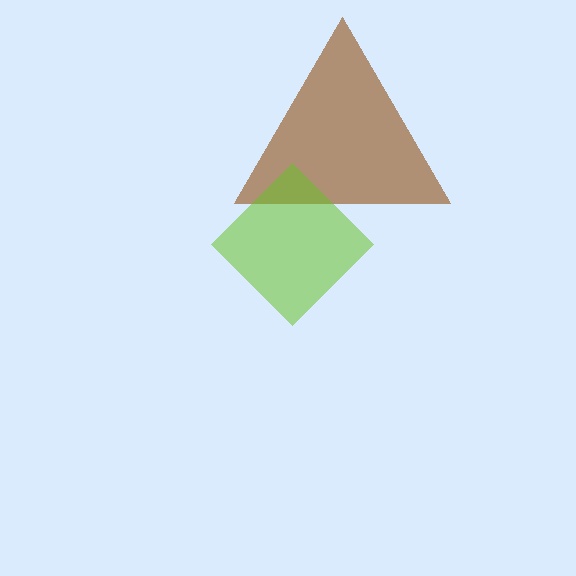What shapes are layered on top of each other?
The layered shapes are: a brown triangle, a lime diamond.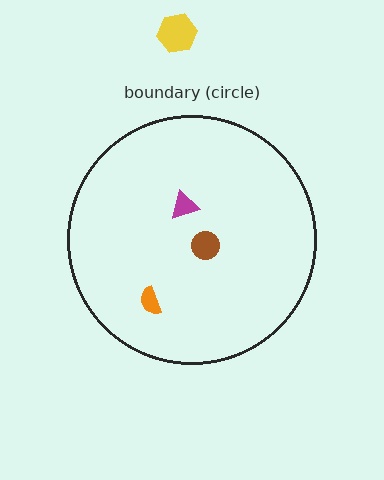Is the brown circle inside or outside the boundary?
Inside.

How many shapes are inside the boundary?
3 inside, 1 outside.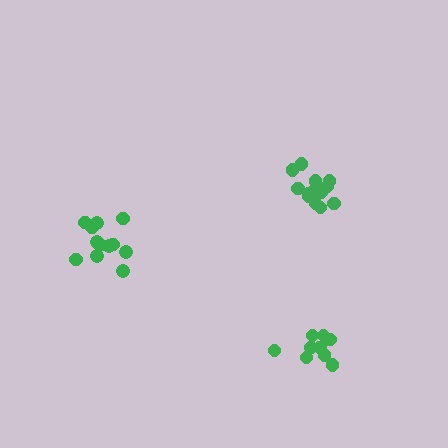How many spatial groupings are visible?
There are 3 spatial groupings.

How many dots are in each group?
Group 1: 14 dots, Group 2: 9 dots, Group 3: 12 dots (35 total).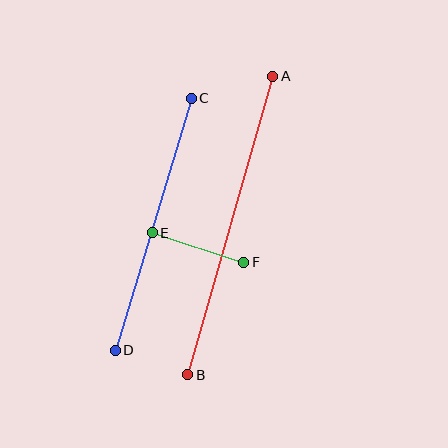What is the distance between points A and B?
The distance is approximately 310 pixels.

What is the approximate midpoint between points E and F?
The midpoint is at approximately (198, 247) pixels.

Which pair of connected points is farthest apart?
Points A and B are farthest apart.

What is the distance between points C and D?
The distance is approximately 263 pixels.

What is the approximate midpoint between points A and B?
The midpoint is at approximately (230, 226) pixels.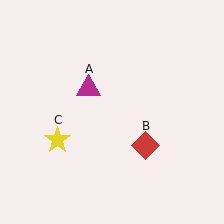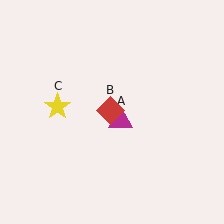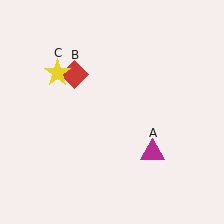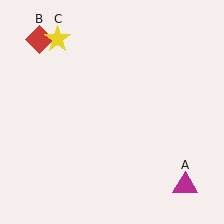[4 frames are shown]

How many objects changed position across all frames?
3 objects changed position: magenta triangle (object A), red diamond (object B), yellow star (object C).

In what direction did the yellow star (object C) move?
The yellow star (object C) moved up.